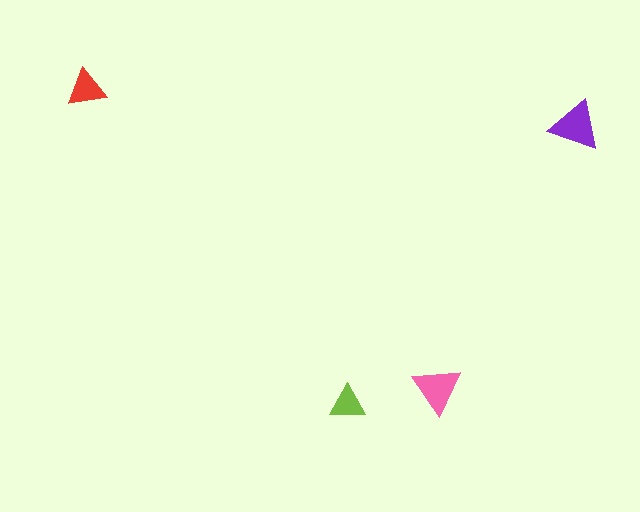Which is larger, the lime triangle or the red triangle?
The red one.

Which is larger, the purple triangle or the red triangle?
The purple one.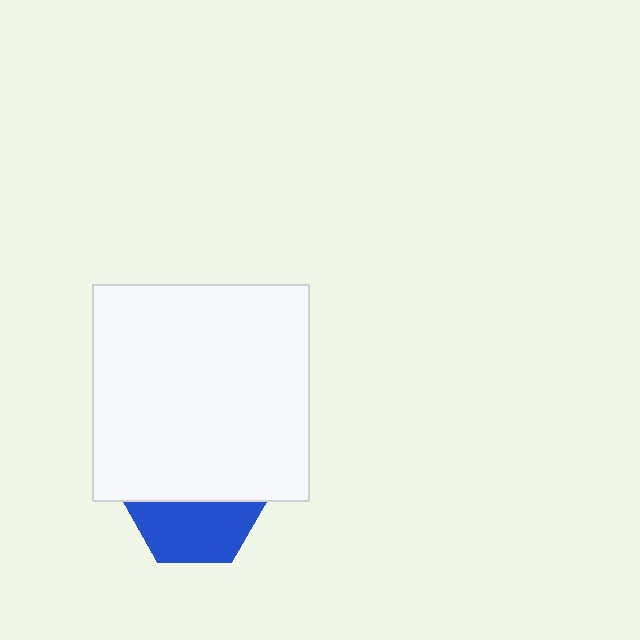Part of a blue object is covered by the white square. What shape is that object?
It is a hexagon.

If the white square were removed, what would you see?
You would see the complete blue hexagon.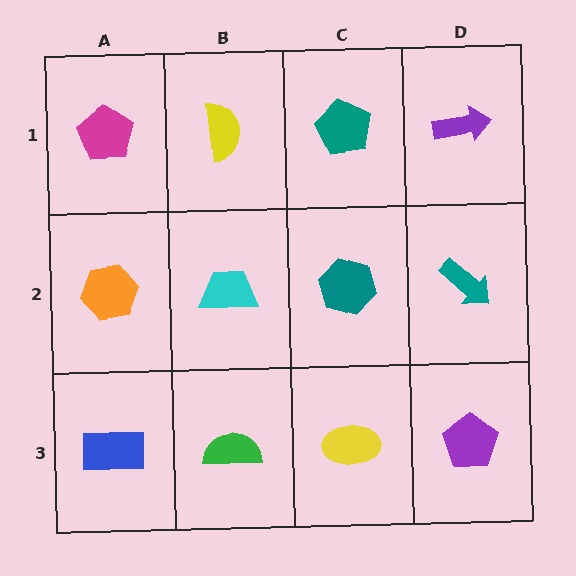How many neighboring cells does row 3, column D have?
2.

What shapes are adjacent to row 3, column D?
A teal arrow (row 2, column D), a yellow ellipse (row 3, column C).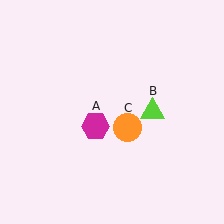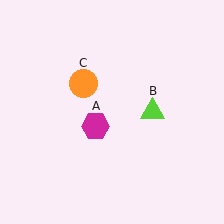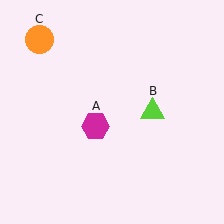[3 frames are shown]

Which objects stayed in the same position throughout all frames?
Magenta hexagon (object A) and lime triangle (object B) remained stationary.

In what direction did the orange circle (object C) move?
The orange circle (object C) moved up and to the left.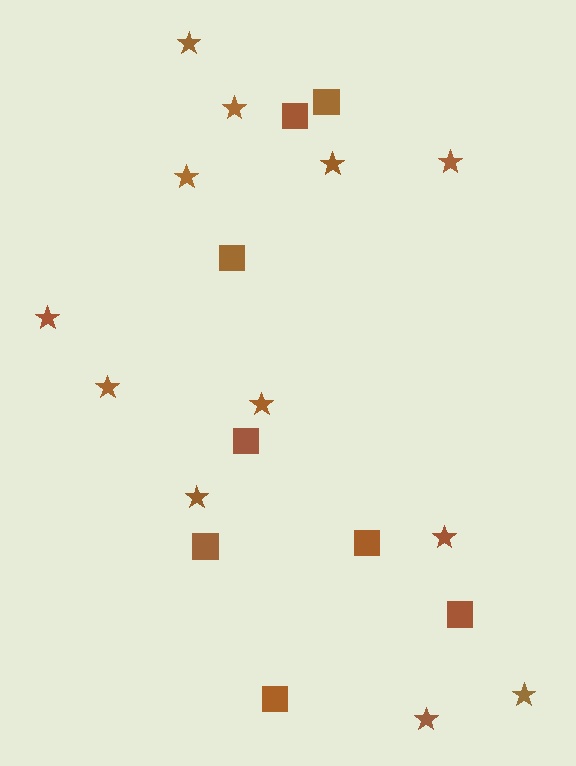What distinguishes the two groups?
There are 2 groups: one group of squares (8) and one group of stars (12).